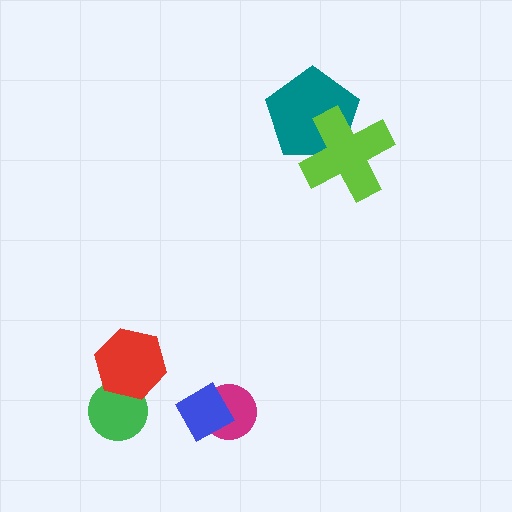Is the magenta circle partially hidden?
Yes, it is partially covered by another shape.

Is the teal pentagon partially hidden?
Yes, it is partially covered by another shape.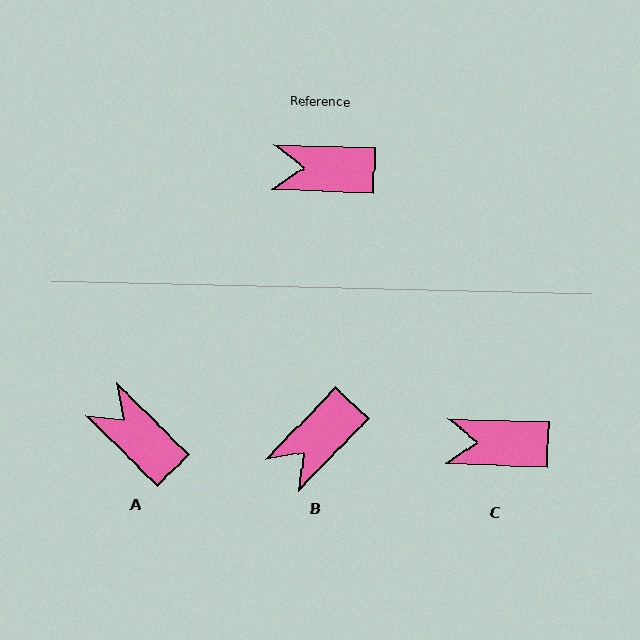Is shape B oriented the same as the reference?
No, it is off by about 48 degrees.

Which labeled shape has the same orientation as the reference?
C.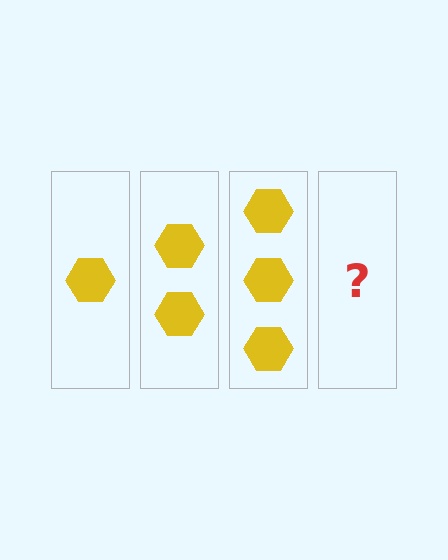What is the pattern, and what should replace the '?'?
The pattern is that each step adds one more hexagon. The '?' should be 4 hexagons.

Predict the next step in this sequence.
The next step is 4 hexagons.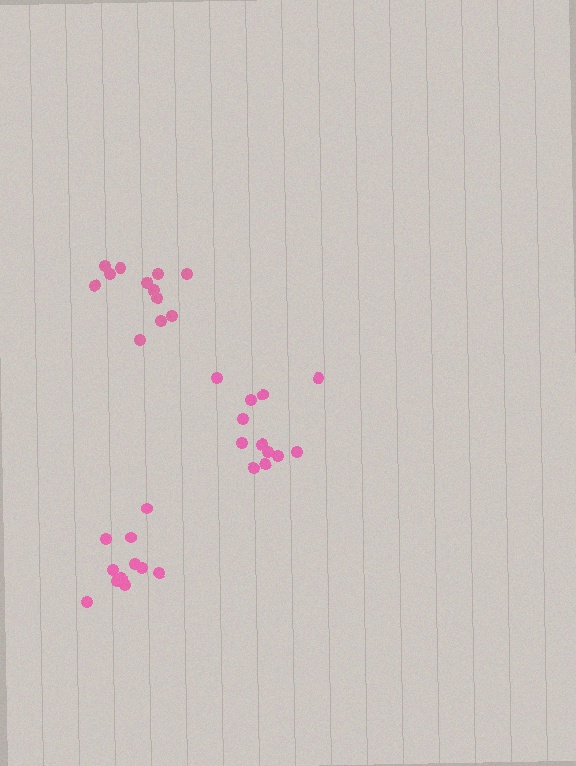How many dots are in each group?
Group 1: 11 dots, Group 2: 12 dots, Group 3: 12 dots (35 total).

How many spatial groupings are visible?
There are 3 spatial groupings.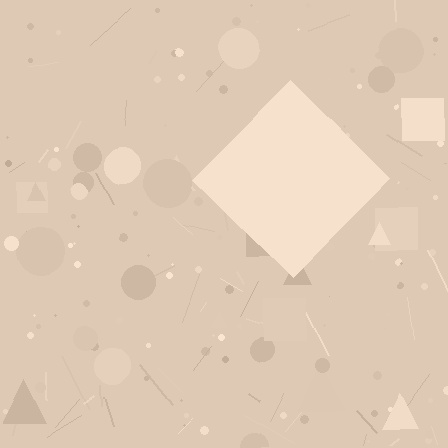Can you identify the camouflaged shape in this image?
The camouflaged shape is a diamond.